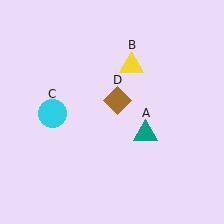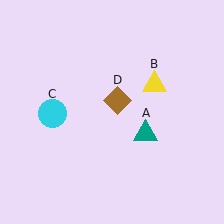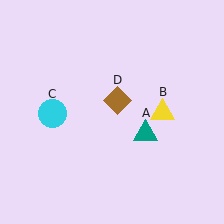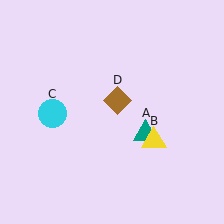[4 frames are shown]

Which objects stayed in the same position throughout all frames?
Teal triangle (object A) and cyan circle (object C) and brown diamond (object D) remained stationary.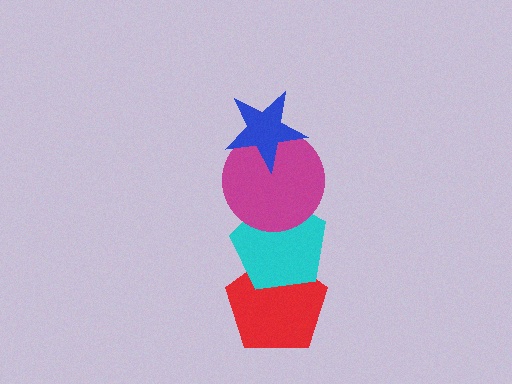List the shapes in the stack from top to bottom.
From top to bottom: the blue star, the magenta circle, the cyan pentagon, the red pentagon.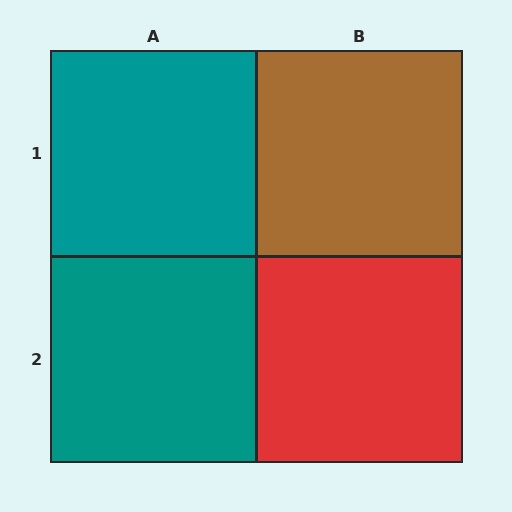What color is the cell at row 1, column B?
Brown.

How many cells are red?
1 cell is red.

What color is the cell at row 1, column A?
Teal.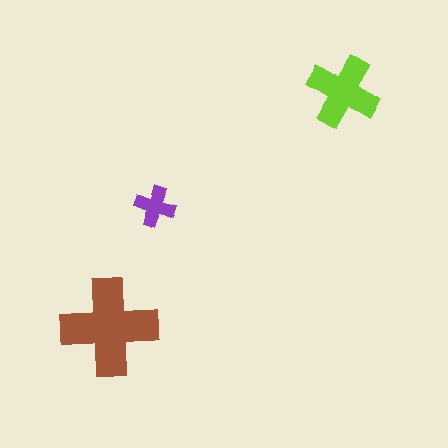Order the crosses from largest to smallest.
the brown one, the lime one, the purple one.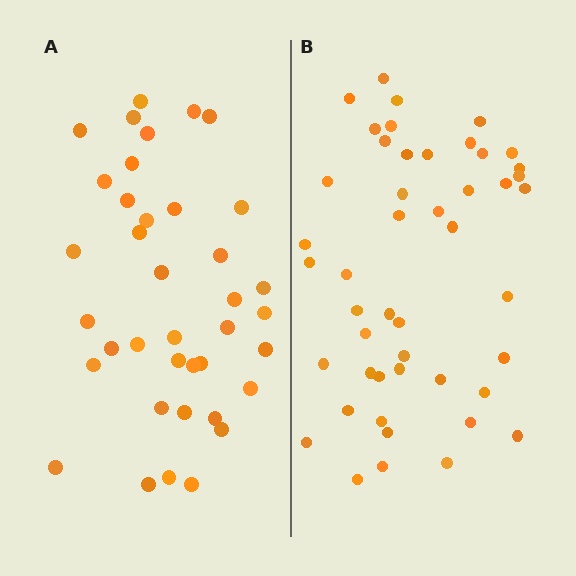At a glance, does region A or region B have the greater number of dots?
Region B (the right region) has more dots.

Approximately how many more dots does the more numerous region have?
Region B has roughly 8 or so more dots than region A.